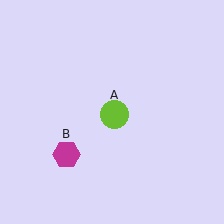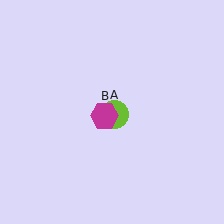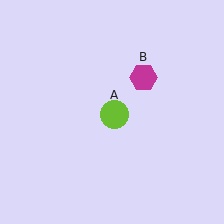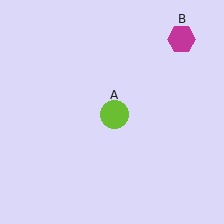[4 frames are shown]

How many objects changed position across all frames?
1 object changed position: magenta hexagon (object B).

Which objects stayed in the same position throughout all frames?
Lime circle (object A) remained stationary.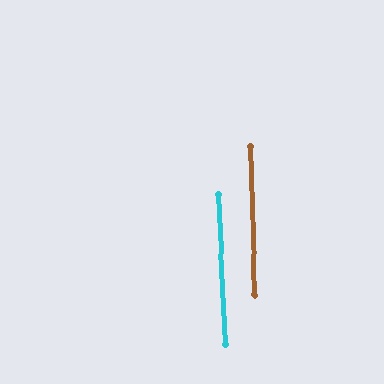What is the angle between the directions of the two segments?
Approximately 1 degree.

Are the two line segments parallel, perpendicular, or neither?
Parallel — their directions differ by only 1.3°.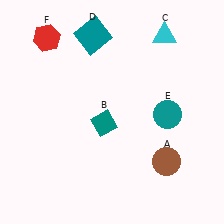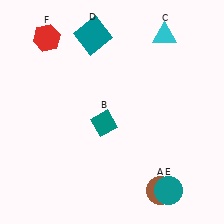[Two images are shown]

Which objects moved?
The objects that moved are: the brown circle (A), the teal circle (E).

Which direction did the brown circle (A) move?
The brown circle (A) moved down.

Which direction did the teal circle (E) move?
The teal circle (E) moved down.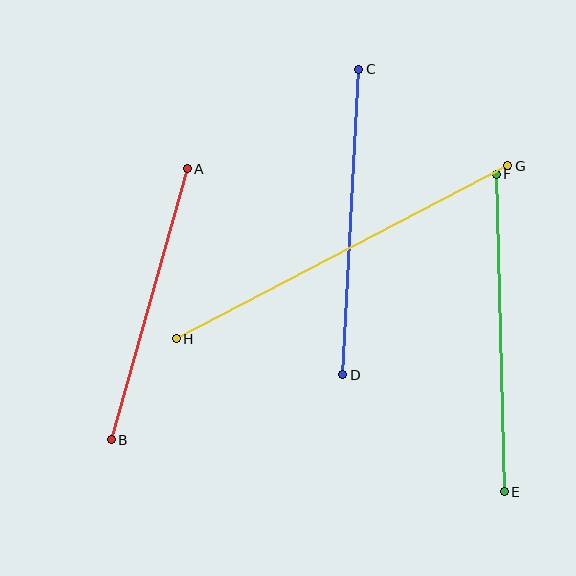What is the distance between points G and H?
The distance is approximately 374 pixels.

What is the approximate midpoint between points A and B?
The midpoint is at approximately (149, 304) pixels.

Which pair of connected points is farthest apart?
Points G and H are farthest apart.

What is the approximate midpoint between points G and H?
The midpoint is at approximately (342, 252) pixels.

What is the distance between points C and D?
The distance is approximately 306 pixels.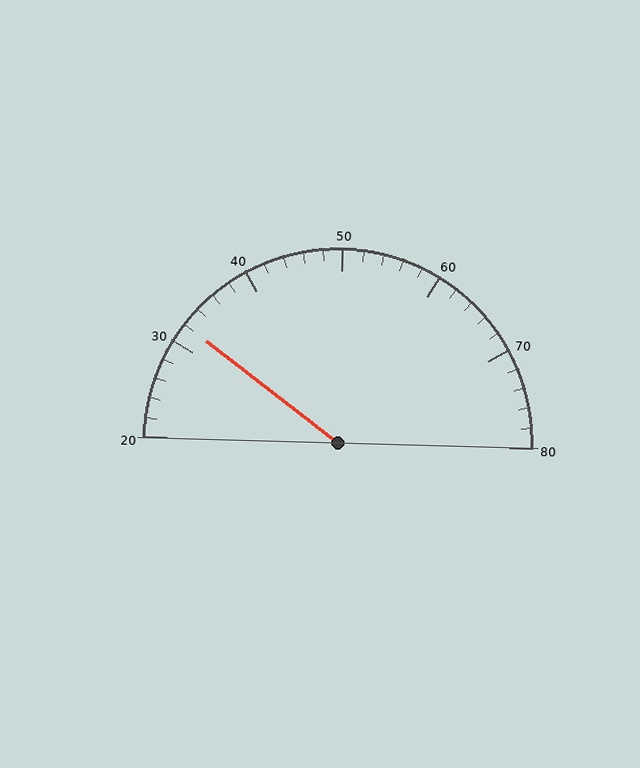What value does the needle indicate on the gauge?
The needle indicates approximately 32.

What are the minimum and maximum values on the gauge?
The gauge ranges from 20 to 80.